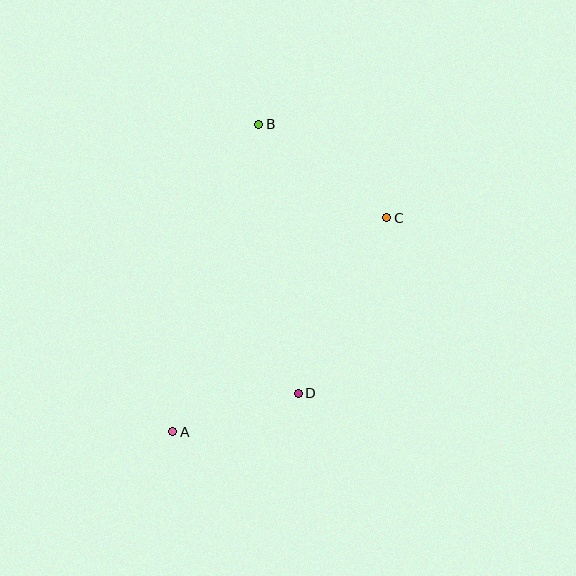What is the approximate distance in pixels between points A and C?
The distance between A and C is approximately 303 pixels.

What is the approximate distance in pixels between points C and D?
The distance between C and D is approximately 197 pixels.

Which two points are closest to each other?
Points A and D are closest to each other.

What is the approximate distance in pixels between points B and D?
The distance between B and D is approximately 272 pixels.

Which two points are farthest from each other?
Points A and B are farthest from each other.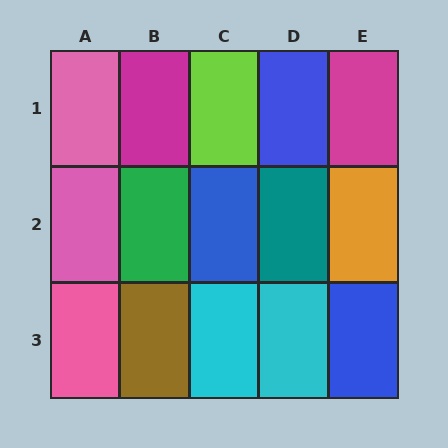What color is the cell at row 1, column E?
Magenta.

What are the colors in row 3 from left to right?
Pink, brown, cyan, cyan, blue.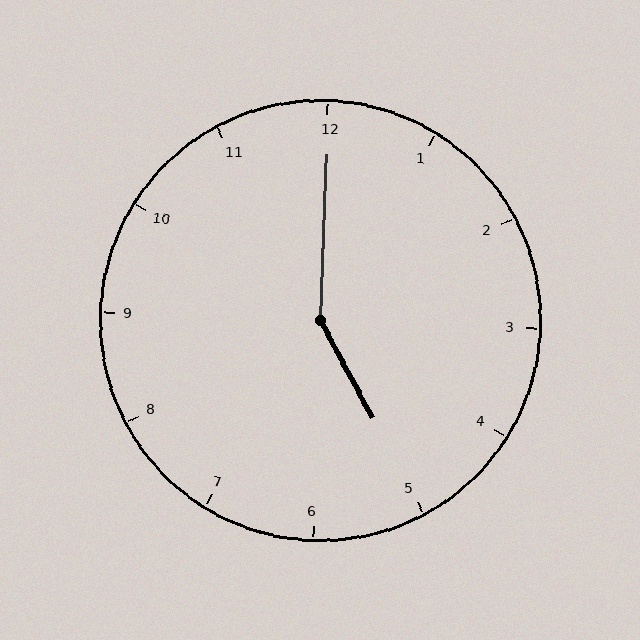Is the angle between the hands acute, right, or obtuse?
It is obtuse.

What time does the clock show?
5:00.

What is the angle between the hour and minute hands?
Approximately 150 degrees.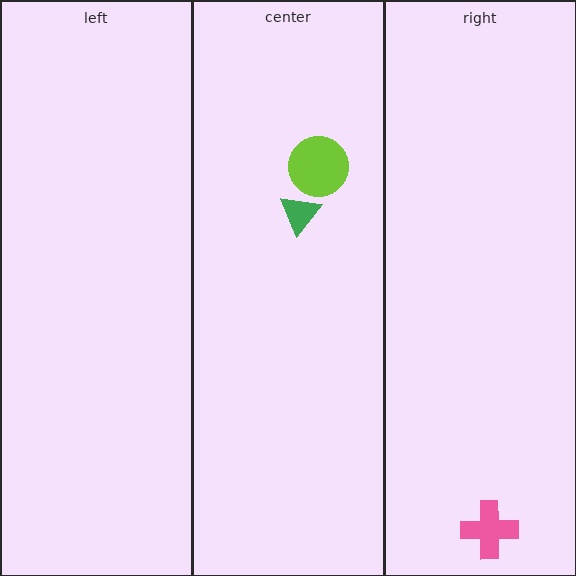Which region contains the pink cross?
The right region.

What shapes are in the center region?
The green triangle, the lime circle.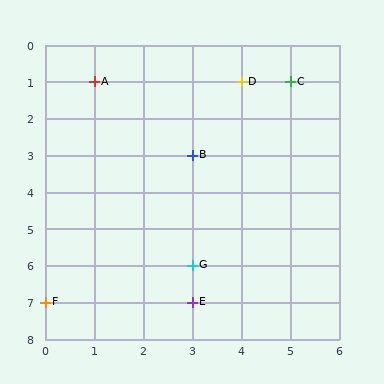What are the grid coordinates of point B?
Point B is at grid coordinates (3, 3).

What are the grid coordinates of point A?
Point A is at grid coordinates (1, 1).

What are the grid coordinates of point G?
Point G is at grid coordinates (3, 6).